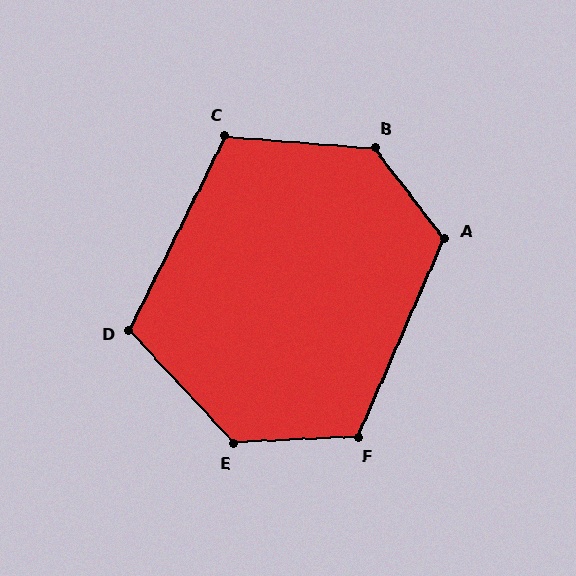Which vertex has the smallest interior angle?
D, at approximately 111 degrees.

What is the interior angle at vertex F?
Approximately 117 degrees (obtuse).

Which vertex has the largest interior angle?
B, at approximately 132 degrees.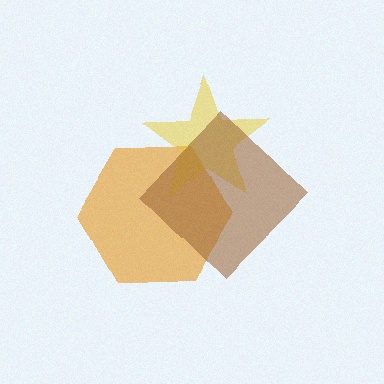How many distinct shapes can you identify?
There are 3 distinct shapes: an orange hexagon, a yellow star, a brown diamond.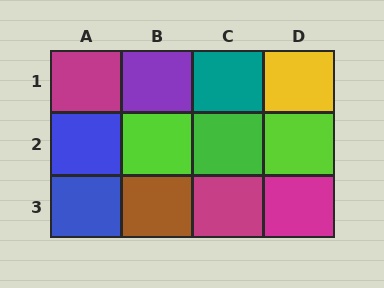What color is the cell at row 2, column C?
Green.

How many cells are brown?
1 cell is brown.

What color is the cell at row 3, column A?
Blue.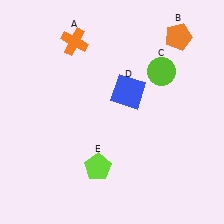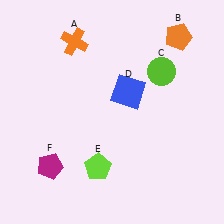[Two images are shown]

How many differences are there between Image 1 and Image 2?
There is 1 difference between the two images.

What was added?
A magenta pentagon (F) was added in Image 2.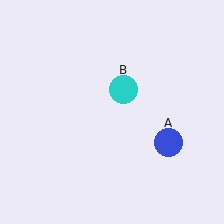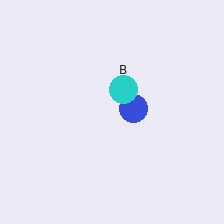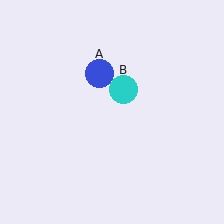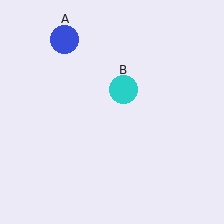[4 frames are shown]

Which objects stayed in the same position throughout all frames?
Cyan circle (object B) remained stationary.